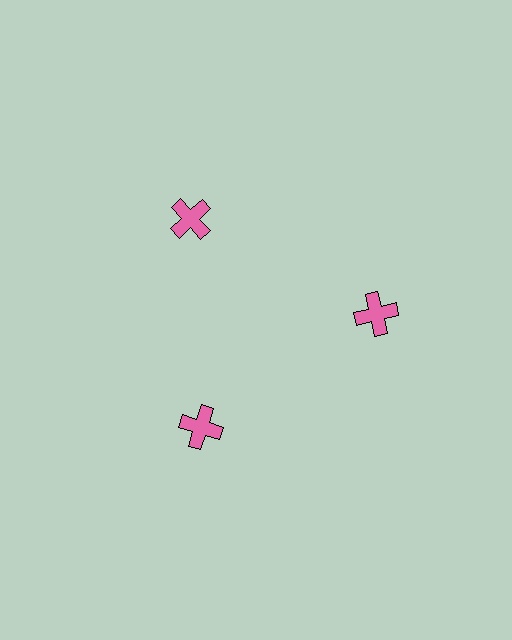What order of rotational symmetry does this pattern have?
This pattern has 3-fold rotational symmetry.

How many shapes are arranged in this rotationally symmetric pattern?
There are 3 shapes, arranged in 3 groups of 1.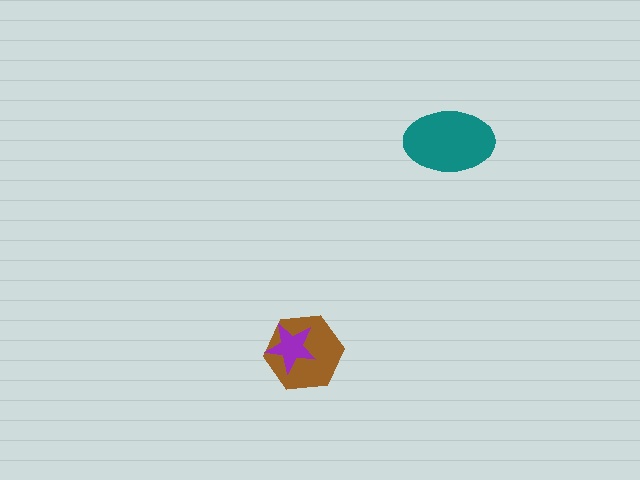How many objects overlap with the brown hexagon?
1 object overlaps with the brown hexagon.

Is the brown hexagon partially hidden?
Yes, it is partially covered by another shape.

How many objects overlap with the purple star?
1 object overlaps with the purple star.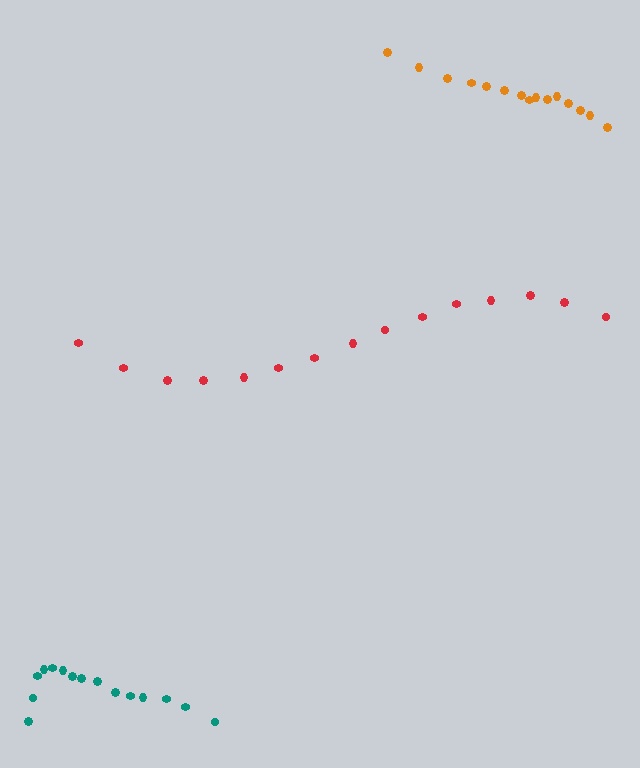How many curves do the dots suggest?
There are 3 distinct paths.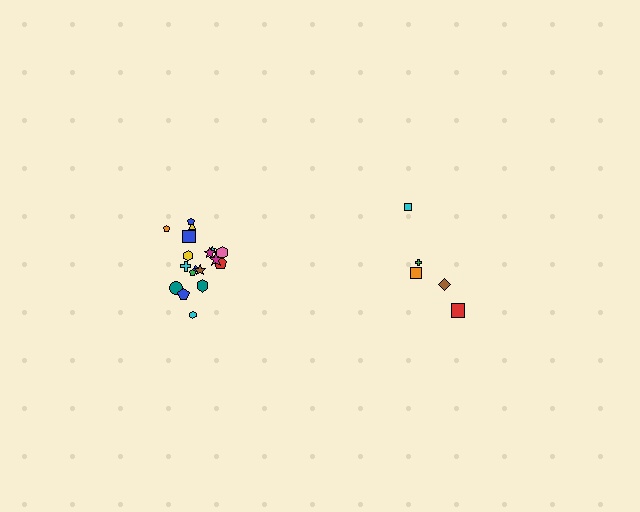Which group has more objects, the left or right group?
The left group.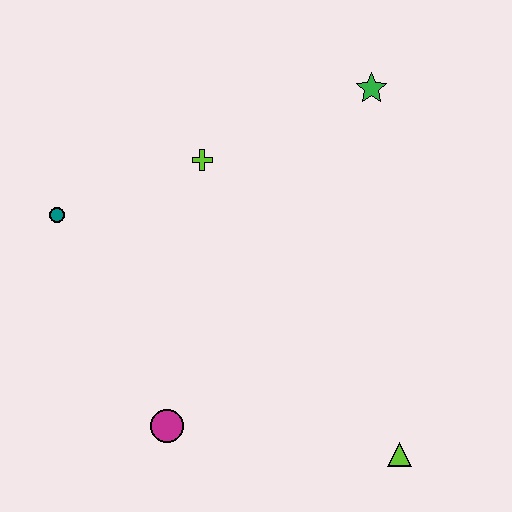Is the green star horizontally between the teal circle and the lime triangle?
Yes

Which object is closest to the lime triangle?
The magenta circle is closest to the lime triangle.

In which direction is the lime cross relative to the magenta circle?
The lime cross is above the magenta circle.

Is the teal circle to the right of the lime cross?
No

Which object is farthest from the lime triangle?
The teal circle is farthest from the lime triangle.